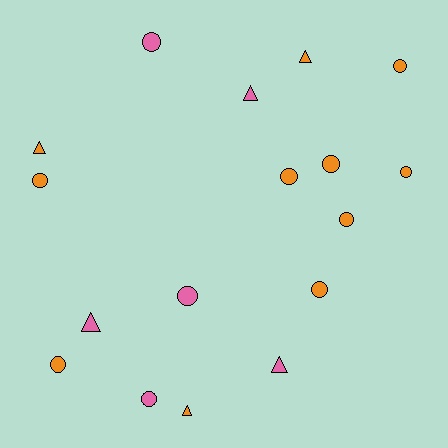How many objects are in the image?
There are 17 objects.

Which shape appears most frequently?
Circle, with 11 objects.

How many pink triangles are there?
There are 3 pink triangles.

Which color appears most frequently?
Orange, with 11 objects.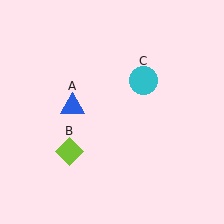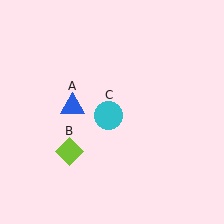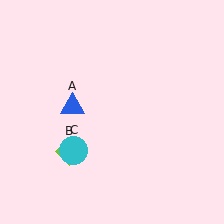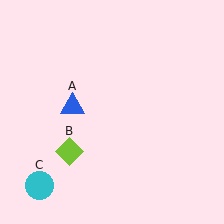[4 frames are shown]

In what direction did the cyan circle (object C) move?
The cyan circle (object C) moved down and to the left.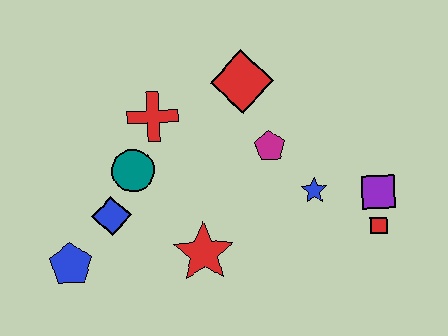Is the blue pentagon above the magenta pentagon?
No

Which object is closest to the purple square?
The red square is closest to the purple square.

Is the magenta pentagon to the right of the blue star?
No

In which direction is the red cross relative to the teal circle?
The red cross is above the teal circle.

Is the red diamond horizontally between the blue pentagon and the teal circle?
No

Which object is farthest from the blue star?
The blue pentagon is farthest from the blue star.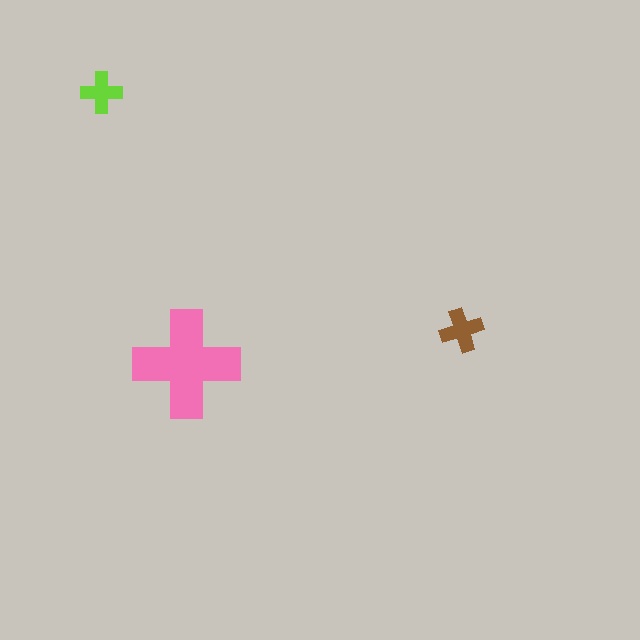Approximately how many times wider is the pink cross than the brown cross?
About 2.5 times wider.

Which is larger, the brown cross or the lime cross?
The brown one.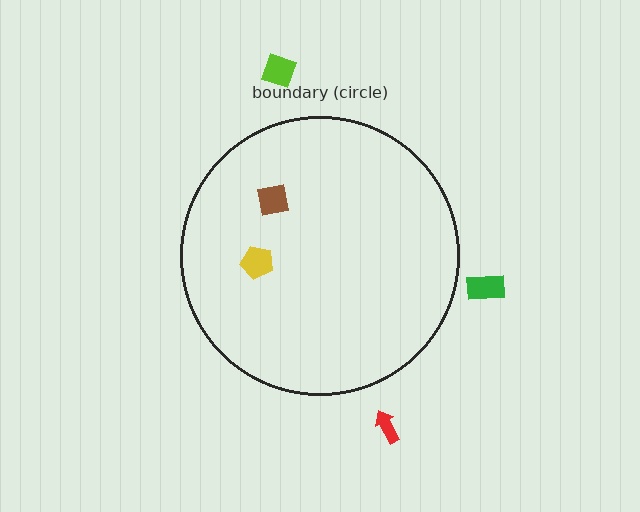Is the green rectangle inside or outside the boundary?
Outside.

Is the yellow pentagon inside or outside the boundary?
Inside.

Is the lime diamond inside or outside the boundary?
Outside.